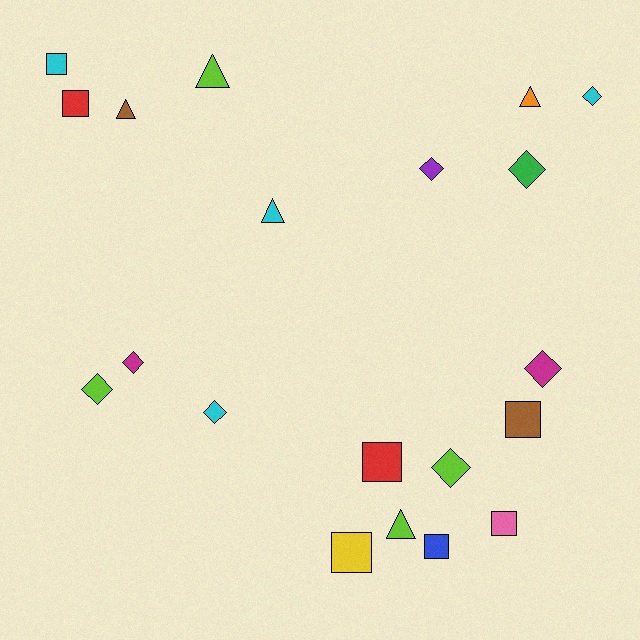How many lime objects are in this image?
There are 4 lime objects.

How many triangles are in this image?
There are 5 triangles.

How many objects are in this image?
There are 20 objects.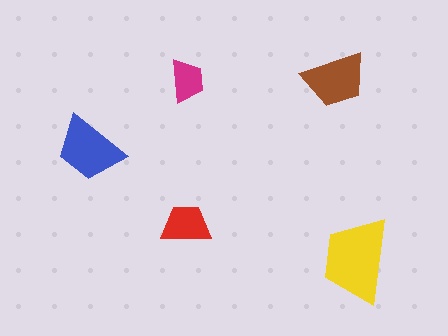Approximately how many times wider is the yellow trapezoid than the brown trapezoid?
About 1.5 times wider.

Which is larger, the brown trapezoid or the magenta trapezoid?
The brown one.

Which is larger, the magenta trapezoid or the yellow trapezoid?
The yellow one.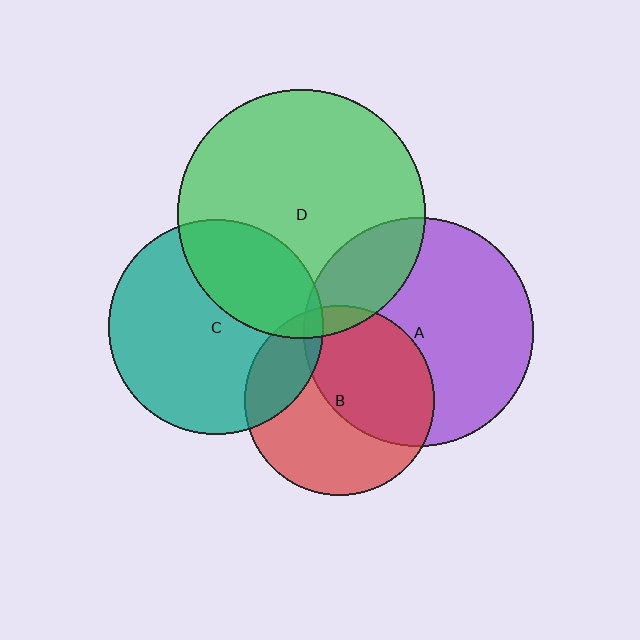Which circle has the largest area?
Circle D (green).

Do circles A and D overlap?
Yes.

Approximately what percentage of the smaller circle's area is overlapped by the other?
Approximately 20%.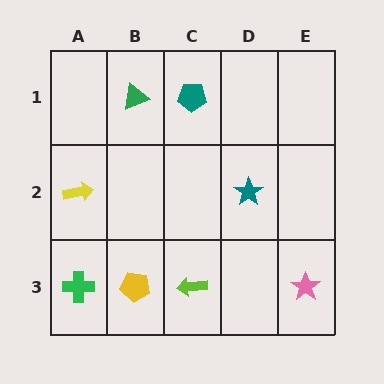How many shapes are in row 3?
4 shapes.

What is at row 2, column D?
A teal star.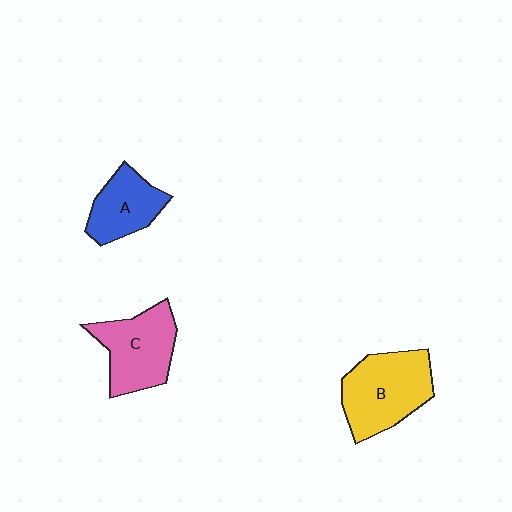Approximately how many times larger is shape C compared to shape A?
Approximately 1.4 times.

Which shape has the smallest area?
Shape A (blue).